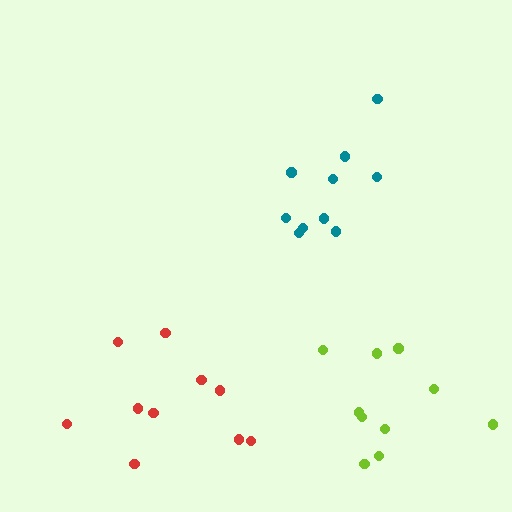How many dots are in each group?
Group 1: 10 dots, Group 2: 10 dots, Group 3: 10 dots (30 total).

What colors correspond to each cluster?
The clusters are colored: red, teal, lime.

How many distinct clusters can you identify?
There are 3 distinct clusters.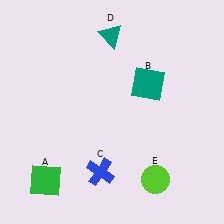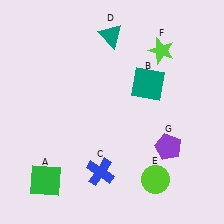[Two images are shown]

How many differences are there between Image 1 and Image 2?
There are 2 differences between the two images.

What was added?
A lime star (F), a purple pentagon (G) were added in Image 2.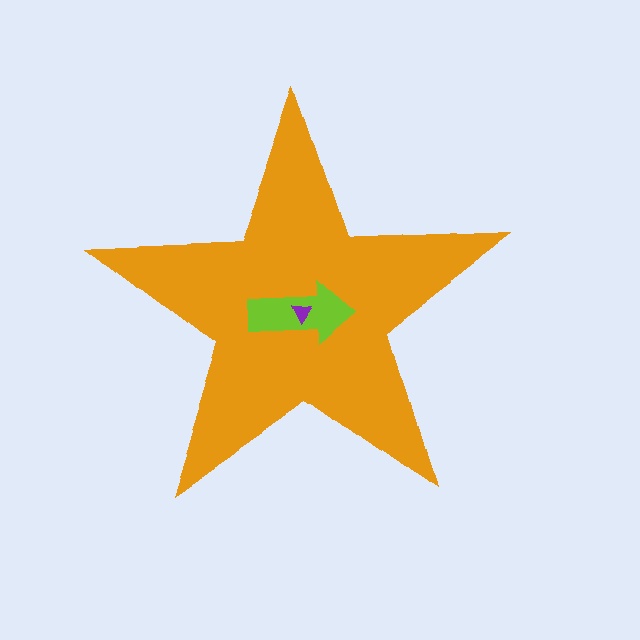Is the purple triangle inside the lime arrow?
Yes.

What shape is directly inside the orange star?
The lime arrow.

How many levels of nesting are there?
3.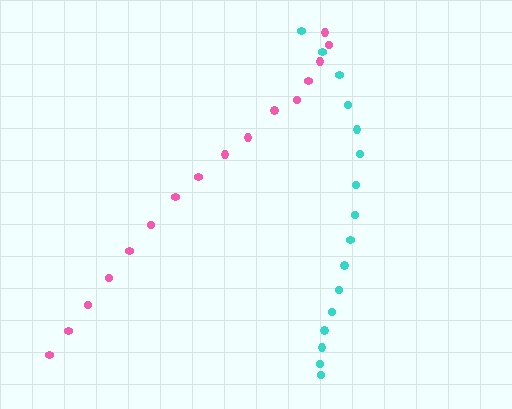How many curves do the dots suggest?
There are 2 distinct paths.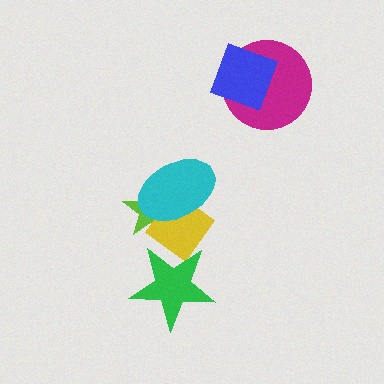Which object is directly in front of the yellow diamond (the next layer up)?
The cyan ellipse is directly in front of the yellow diamond.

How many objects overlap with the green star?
1 object overlaps with the green star.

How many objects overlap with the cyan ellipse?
2 objects overlap with the cyan ellipse.